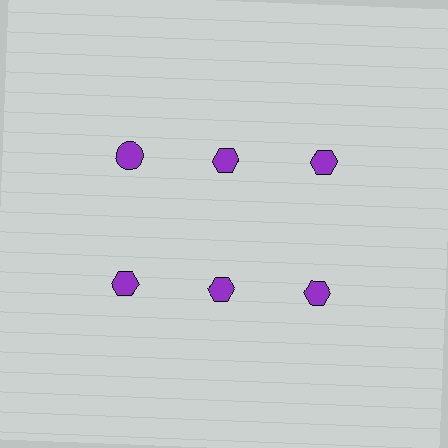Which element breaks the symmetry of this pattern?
The purple circle in the top row, leftmost column breaks the symmetry. All other shapes are purple hexagons.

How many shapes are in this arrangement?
There are 6 shapes arranged in a grid pattern.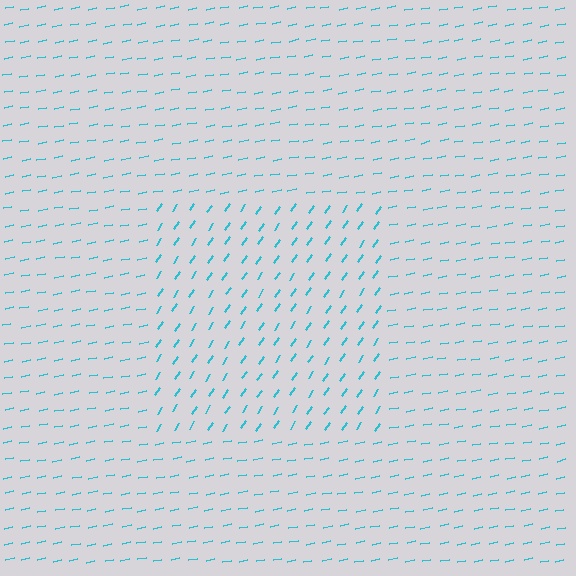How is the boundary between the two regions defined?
The boundary is defined purely by a change in line orientation (approximately 45 degrees difference). All lines are the same color and thickness.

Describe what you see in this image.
The image is filled with small cyan line segments. A rectangle region in the image has lines oriented differently from the surrounding lines, creating a visible texture boundary.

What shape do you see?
I see a rectangle.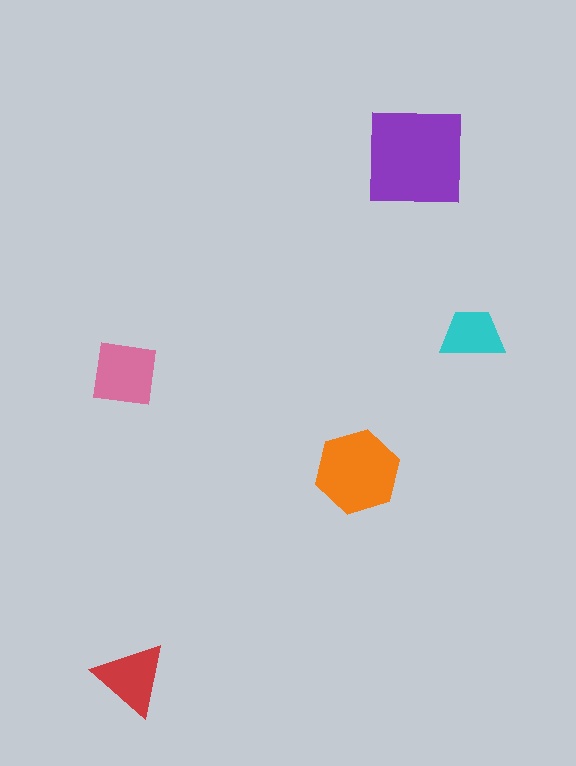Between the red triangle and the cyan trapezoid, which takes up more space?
The red triangle.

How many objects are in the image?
There are 5 objects in the image.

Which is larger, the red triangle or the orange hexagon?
The orange hexagon.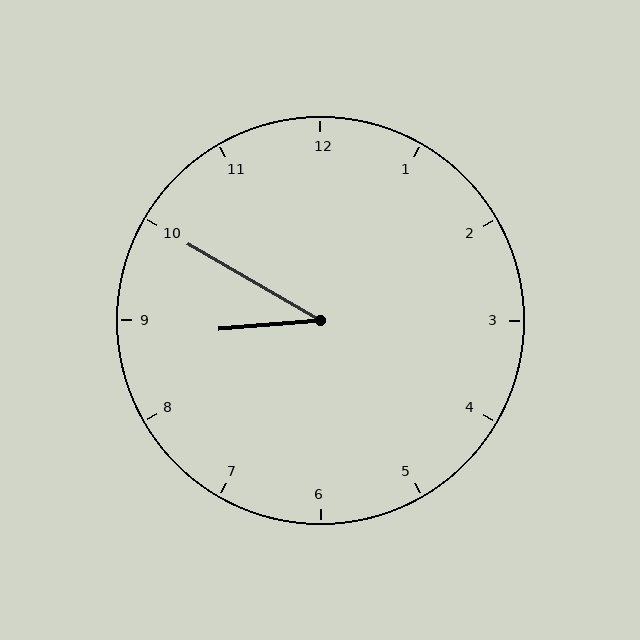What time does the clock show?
8:50.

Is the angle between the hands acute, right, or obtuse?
It is acute.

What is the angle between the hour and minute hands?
Approximately 35 degrees.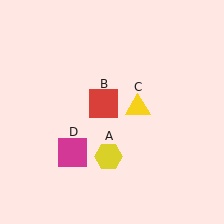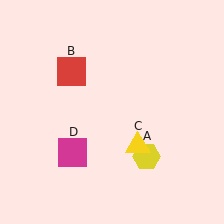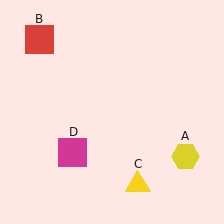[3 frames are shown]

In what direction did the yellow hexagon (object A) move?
The yellow hexagon (object A) moved right.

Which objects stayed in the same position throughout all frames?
Magenta square (object D) remained stationary.